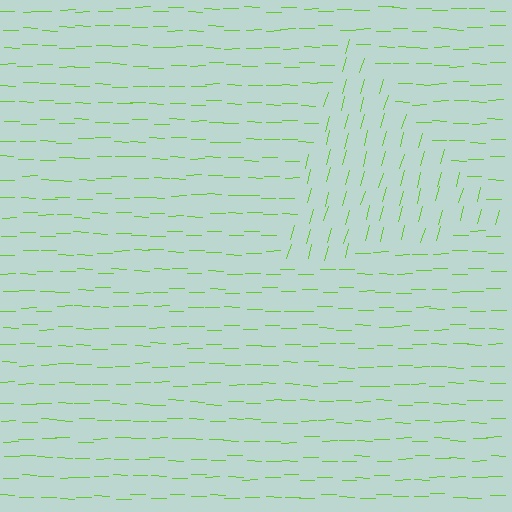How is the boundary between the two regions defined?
The boundary is defined purely by a change in line orientation (approximately 75 degrees difference). All lines are the same color and thickness.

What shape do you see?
I see a triangle.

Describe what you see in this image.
The image is filled with small lime line segments. A triangle region in the image has lines oriented differently from the surrounding lines, creating a visible texture boundary.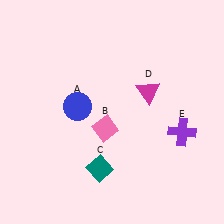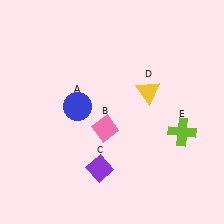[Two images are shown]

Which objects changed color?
C changed from teal to purple. D changed from magenta to yellow. E changed from purple to lime.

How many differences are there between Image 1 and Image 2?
There are 3 differences between the two images.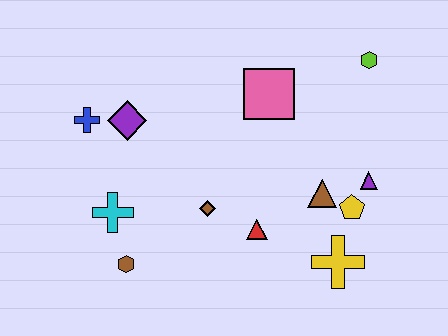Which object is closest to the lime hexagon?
The pink square is closest to the lime hexagon.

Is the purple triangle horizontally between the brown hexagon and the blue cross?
No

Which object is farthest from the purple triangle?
The blue cross is farthest from the purple triangle.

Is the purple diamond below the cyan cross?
No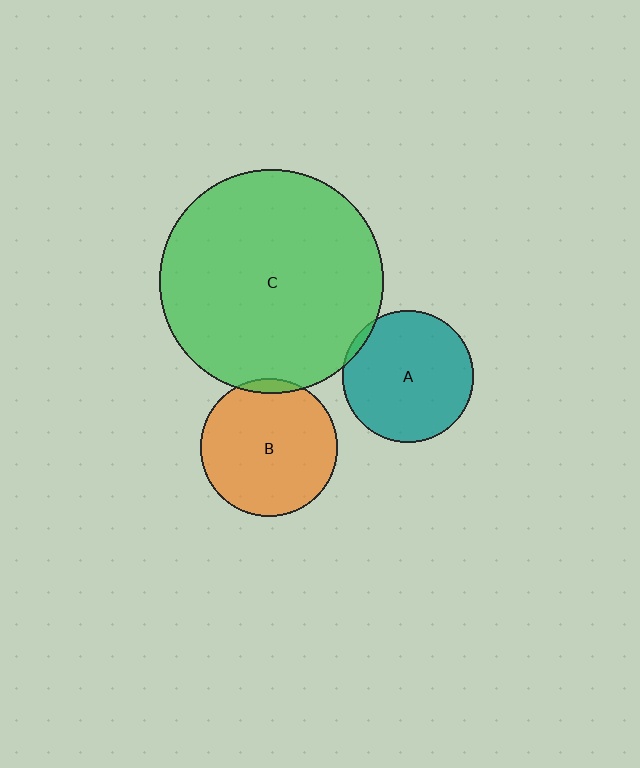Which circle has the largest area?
Circle C (green).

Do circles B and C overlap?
Yes.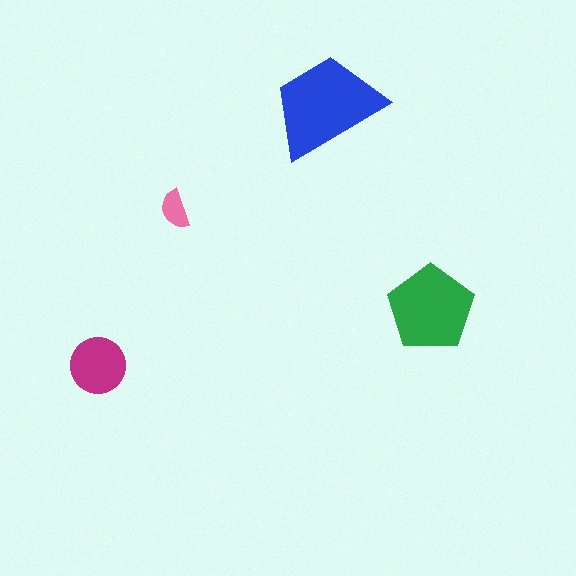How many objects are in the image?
There are 4 objects in the image.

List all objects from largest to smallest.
The blue trapezoid, the green pentagon, the magenta circle, the pink semicircle.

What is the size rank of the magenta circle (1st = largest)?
3rd.